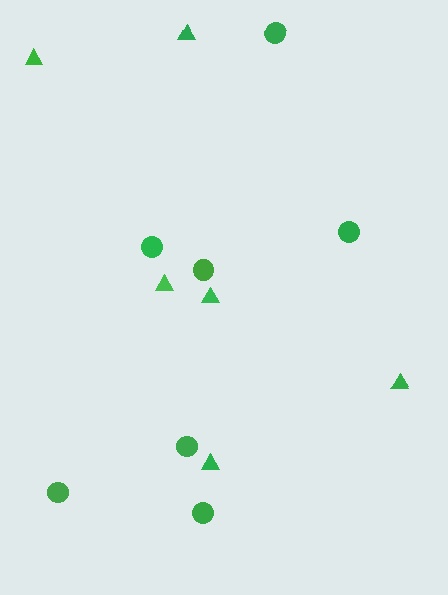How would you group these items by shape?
There are 2 groups: one group of triangles (6) and one group of circles (7).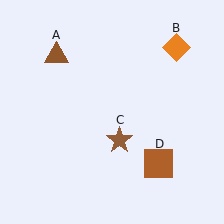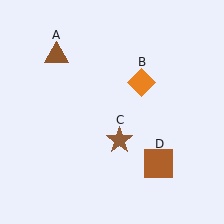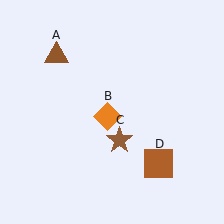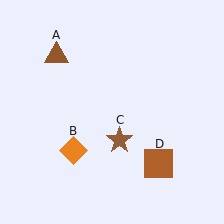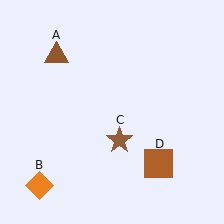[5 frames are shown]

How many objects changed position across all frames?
1 object changed position: orange diamond (object B).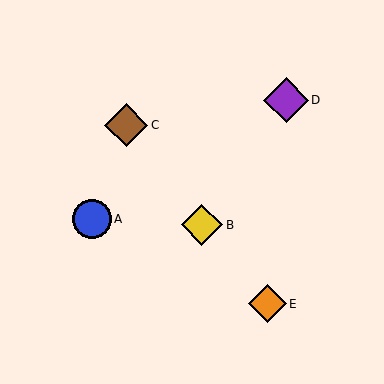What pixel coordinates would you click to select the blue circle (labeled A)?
Click at (92, 219) to select the blue circle A.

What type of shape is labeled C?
Shape C is a brown diamond.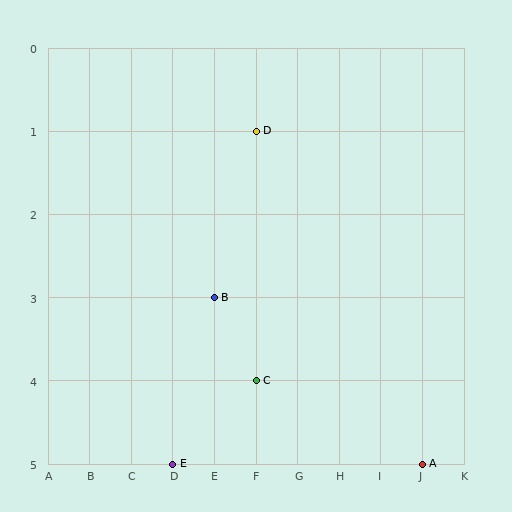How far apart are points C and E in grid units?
Points C and E are 2 columns and 1 row apart (about 2.2 grid units diagonally).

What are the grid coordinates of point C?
Point C is at grid coordinates (F, 4).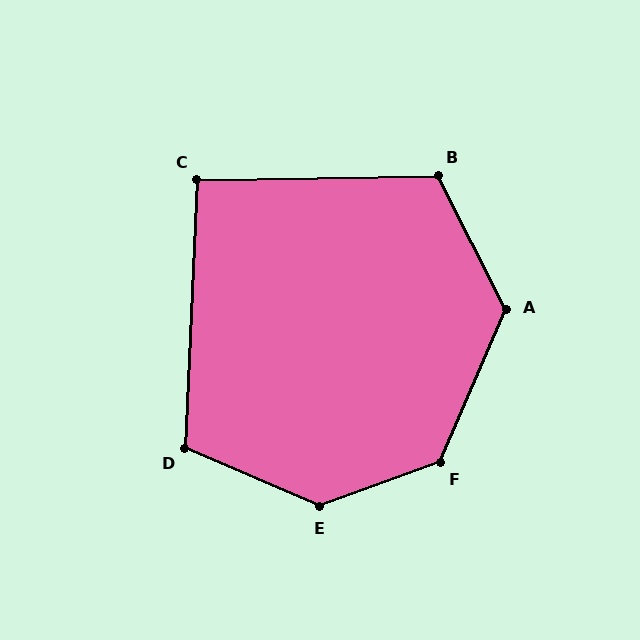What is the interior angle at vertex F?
Approximately 133 degrees (obtuse).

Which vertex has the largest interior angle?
E, at approximately 137 degrees.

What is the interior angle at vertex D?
Approximately 111 degrees (obtuse).